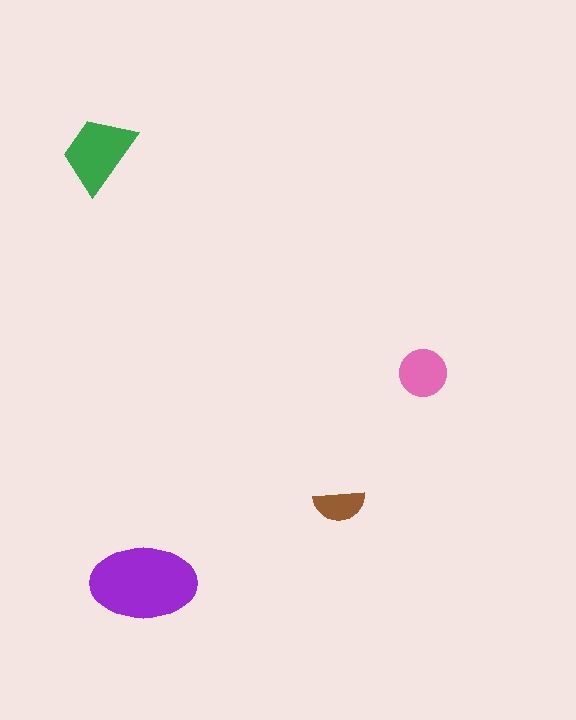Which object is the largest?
The purple ellipse.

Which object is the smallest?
The brown semicircle.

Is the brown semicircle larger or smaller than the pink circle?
Smaller.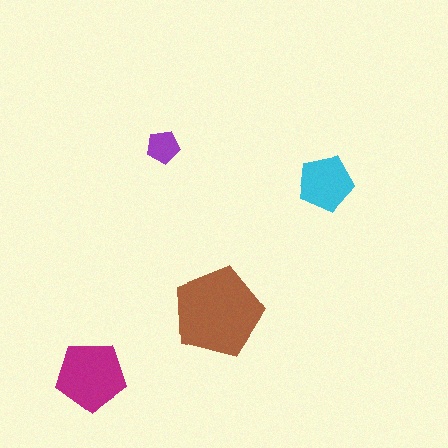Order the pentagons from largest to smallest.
the brown one, the magenta one, the cyan one, the purple one.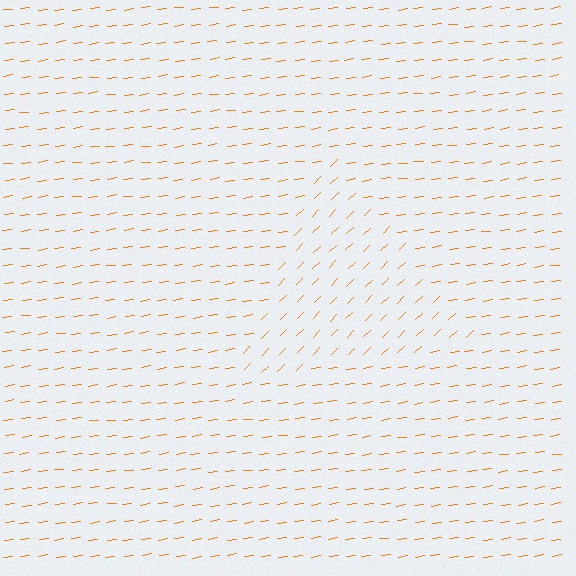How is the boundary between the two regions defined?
The boundary is defined purely by a change in line orientation (approximately 36 degrees difference). All lines are the same color and thickness.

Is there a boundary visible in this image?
Yes, there is a texture boundary formed by a change in line orientation.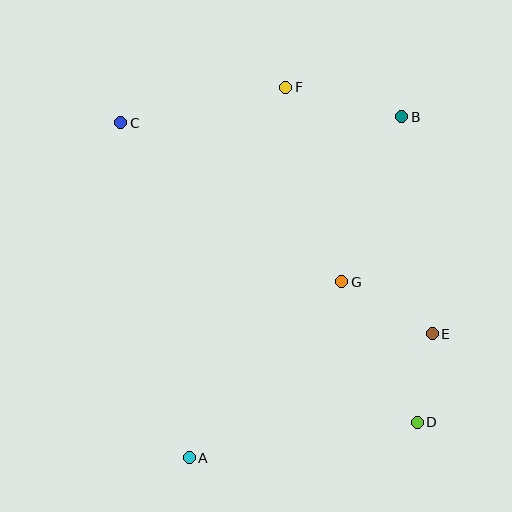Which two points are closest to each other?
Points D and E are closest to each other.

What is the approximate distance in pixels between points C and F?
The distance between C and F is approximately 169 pixels.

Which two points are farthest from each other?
Points C and D are farthest from each other.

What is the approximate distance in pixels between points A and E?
The distance between A and E is approximately 273 pixels.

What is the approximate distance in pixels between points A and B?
The distance between A and B is approximately 402 pixels.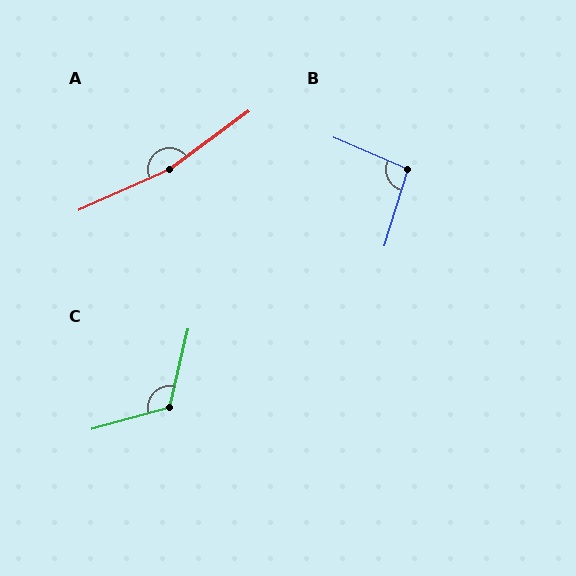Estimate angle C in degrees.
Approximately 119 degrees.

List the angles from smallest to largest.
B (96°), C (119°), A (168°).